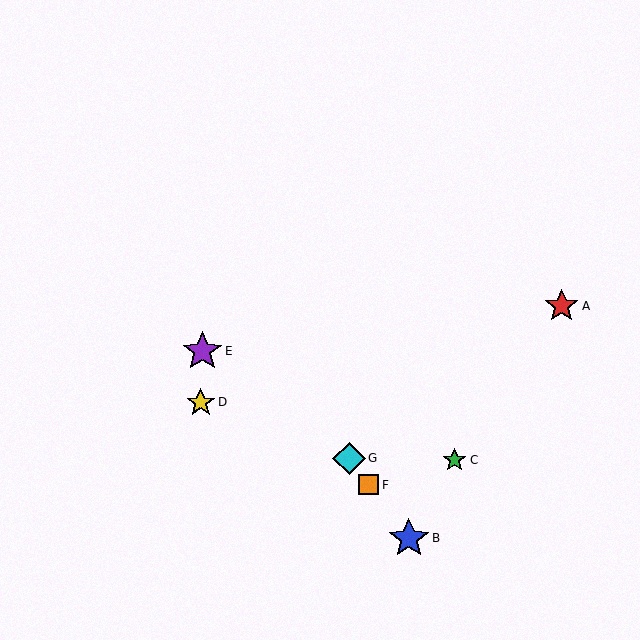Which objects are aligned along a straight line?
Objects B, F, G are aligned along a straight line.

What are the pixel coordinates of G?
Object G is at (349, 458).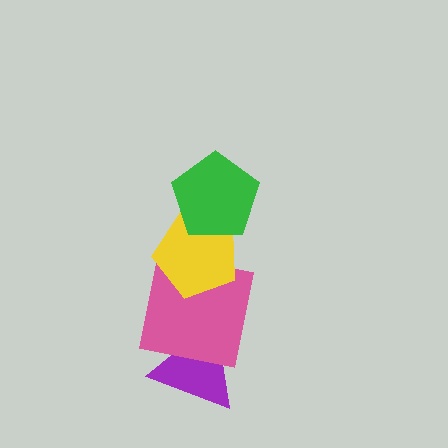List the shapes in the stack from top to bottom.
From top to bottom: the green pentagon, the yellow pentagon, the pink square, the purple triangle.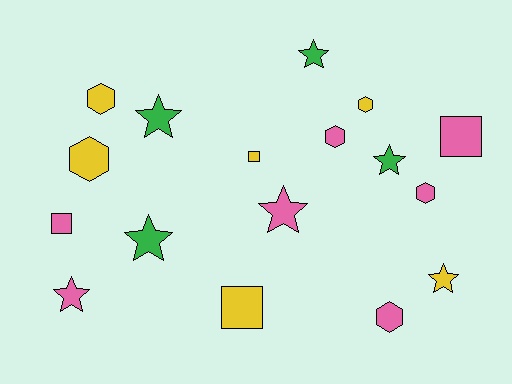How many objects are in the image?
There are 17 objects.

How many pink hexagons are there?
There are 3 pink hexagons.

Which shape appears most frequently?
Star, with 7 objects.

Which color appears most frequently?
Pink, with 7 objects.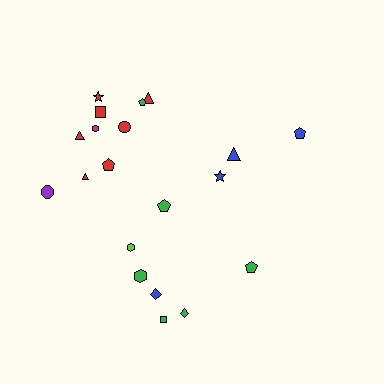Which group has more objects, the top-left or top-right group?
The top-left group.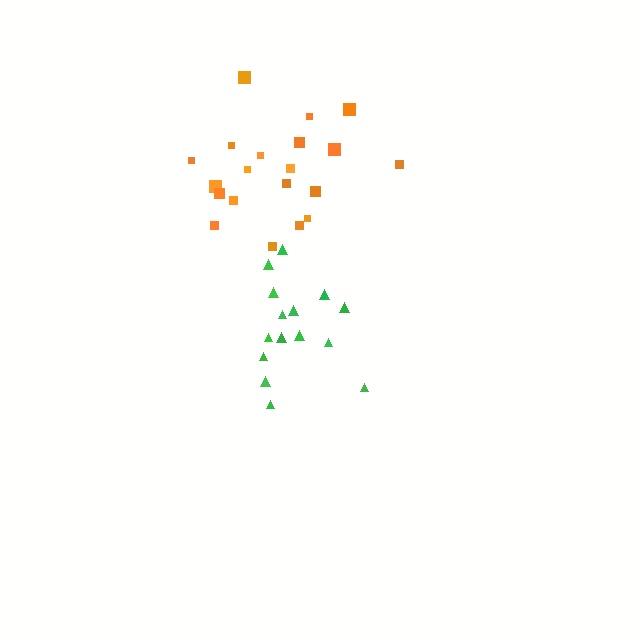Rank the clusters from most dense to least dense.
orange, green.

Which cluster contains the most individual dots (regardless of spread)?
Orange (20).